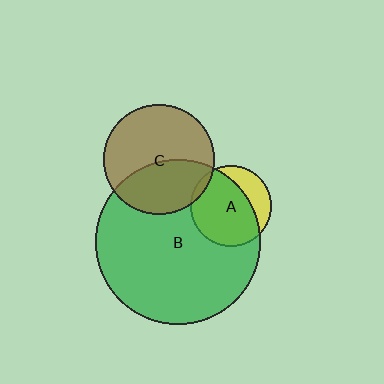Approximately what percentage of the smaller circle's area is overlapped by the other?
Approximately 40%.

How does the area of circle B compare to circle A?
Approximately 4.1 times.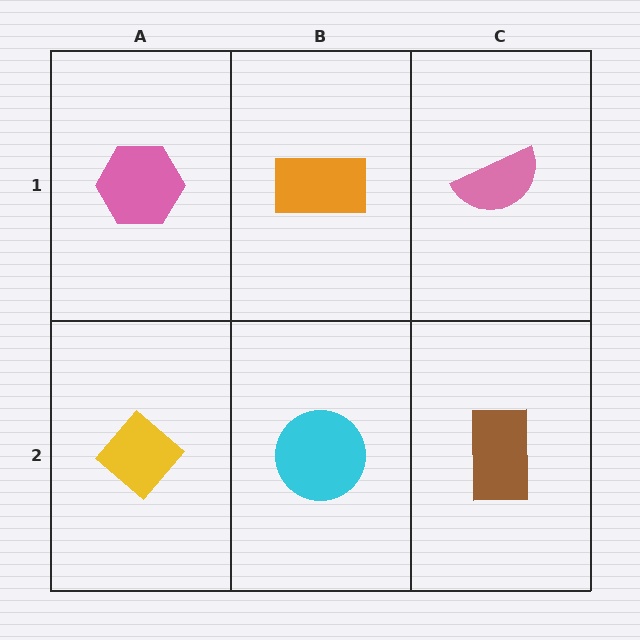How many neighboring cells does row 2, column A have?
2.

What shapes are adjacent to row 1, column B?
A cyan circle (row 2, column B), a pink hexagon (row 1, column A), a pink semicircle (row 1, column C).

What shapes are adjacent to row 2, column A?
A pink hexagon (row 1, column A), a cyan circle (row 2, column B).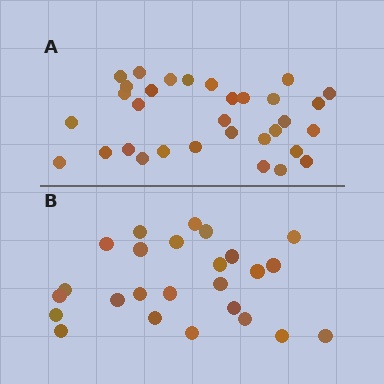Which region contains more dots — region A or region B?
Region A (the top region) has more dots.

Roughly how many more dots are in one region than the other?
Region A has roughly 8 or so more dots than region B.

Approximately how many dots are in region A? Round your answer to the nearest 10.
About 30 dots. (The exact count is 32, which rounds to 30.)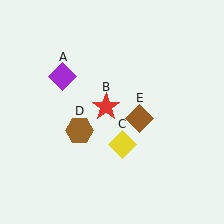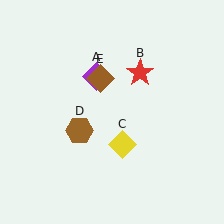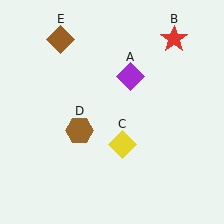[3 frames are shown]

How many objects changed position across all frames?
3 objects changed position: purple diamond (object A), red star (object B), brown diamond (object E).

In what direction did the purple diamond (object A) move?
The purple diamond (object A) moved right.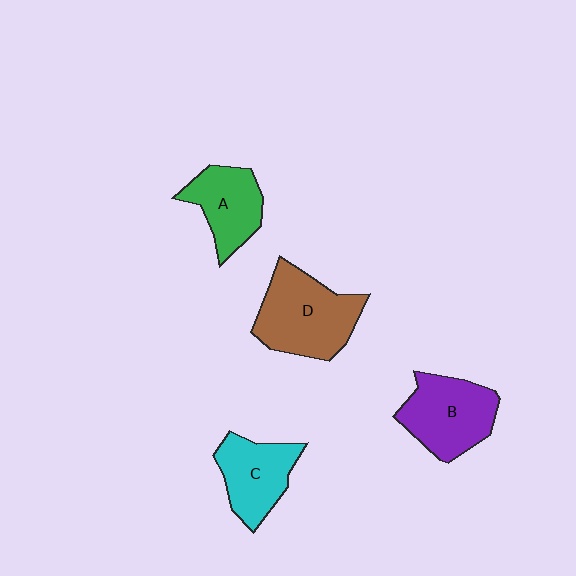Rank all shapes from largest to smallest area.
From largest to smallest: D (brown), B (purple), C (cyan), A (green).